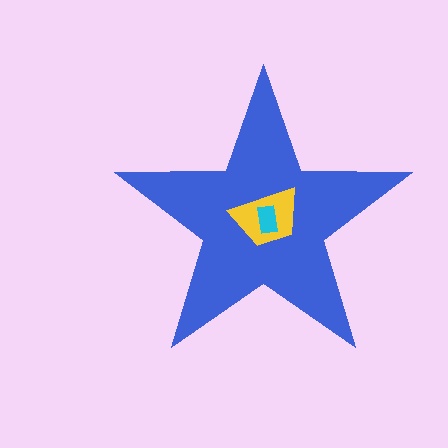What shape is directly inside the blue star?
The yellow trapezoid.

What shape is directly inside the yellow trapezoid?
The cyan rectangle.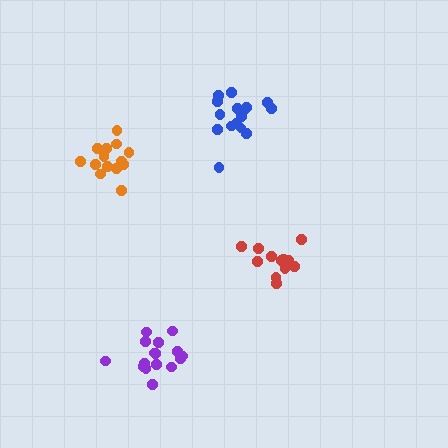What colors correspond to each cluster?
The clusters are colored: red, orange, blue, purple.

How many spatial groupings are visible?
There are 4 spatial groupings.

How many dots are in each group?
Group 1: 12 dots, Group 2: 14 dots, Group 3: 16 dots, Group 4: 16 dots (58 total).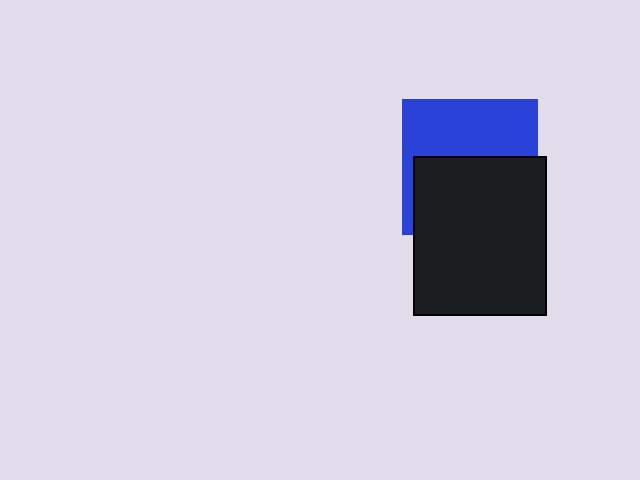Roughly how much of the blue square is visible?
About half of it is visible (roughly 46%).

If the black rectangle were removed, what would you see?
You would see the complete blue square.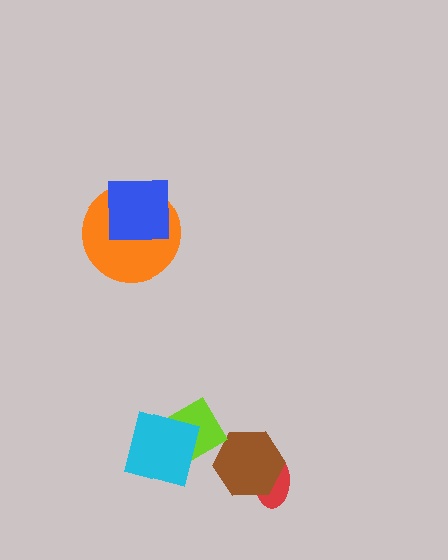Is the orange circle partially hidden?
Yes, it is partially covered by another shape.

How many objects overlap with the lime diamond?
1 object overlaps with the lime diamond.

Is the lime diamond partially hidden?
Yes, it is partially covered by another shape.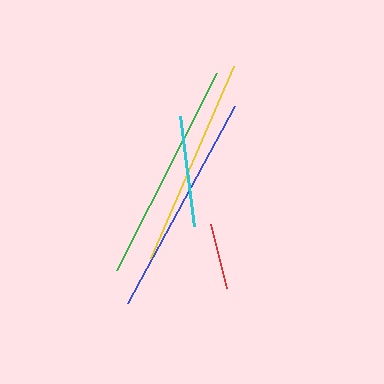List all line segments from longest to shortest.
From longest to shortest: blue, green, yellow, cyan, red.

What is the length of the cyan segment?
The cyan segment is approximately 111 pixels long.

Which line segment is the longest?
The blue line is the longest at approximately 225 pixels.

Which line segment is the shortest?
The red line is the shortest at approximately 65 pixels.